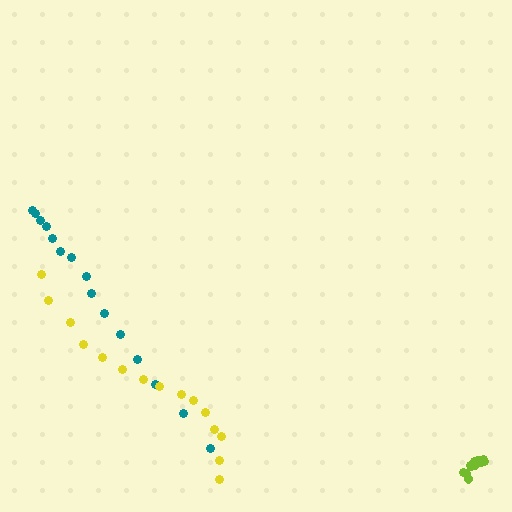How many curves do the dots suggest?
There are 3 distinct paths.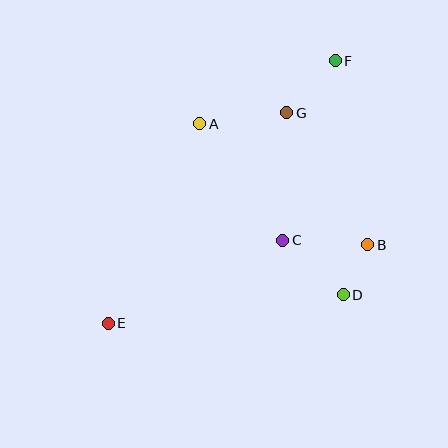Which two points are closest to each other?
Points B and D are closest to each other.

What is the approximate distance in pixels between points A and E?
The distance between A and E is approximately 219 pixels.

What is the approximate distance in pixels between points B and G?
The distance between B and G is approximately 155 pixels.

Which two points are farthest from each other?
Points E and F are farthest from each other.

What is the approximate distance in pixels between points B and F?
The distance between B and F is approximately 187 pixels.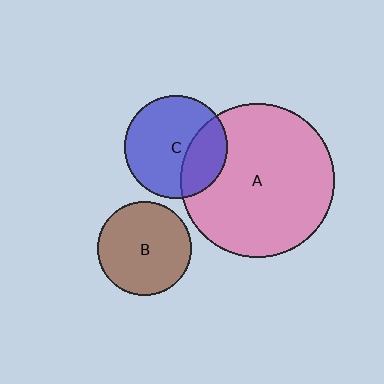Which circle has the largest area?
Circle A (pink).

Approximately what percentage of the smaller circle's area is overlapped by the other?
Approximately 30%.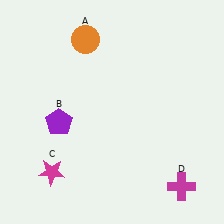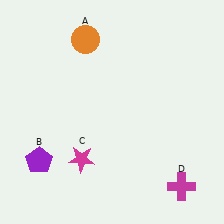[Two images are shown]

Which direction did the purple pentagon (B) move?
The purple pentagon (B) moved down.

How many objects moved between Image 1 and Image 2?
2 objects moved between the two images.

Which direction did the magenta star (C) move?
The magenta star (C) moved right.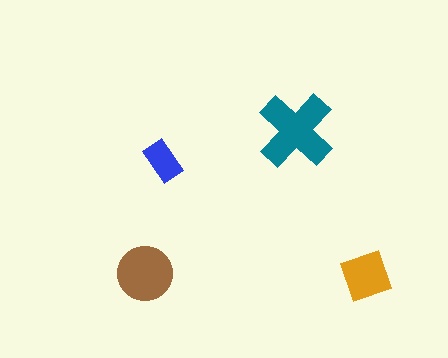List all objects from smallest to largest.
The blue rectangle, the orange square, the brown circle, the teal cross.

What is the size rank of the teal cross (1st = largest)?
1st.